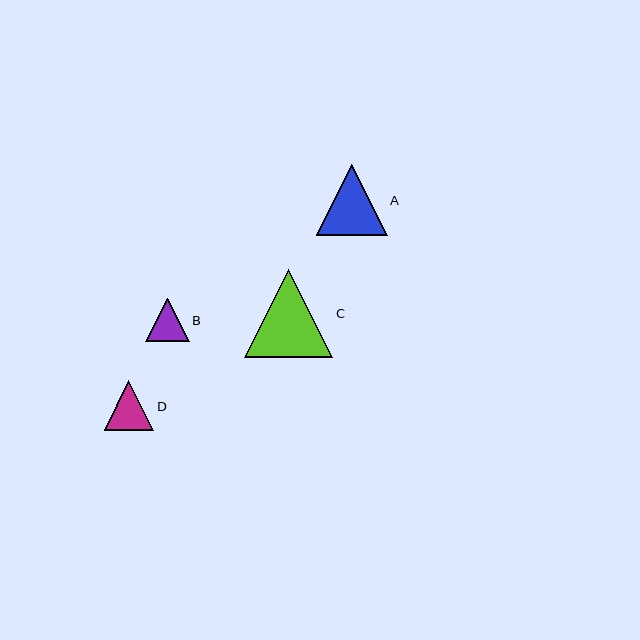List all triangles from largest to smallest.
From largest to smallest: C, A, D, B.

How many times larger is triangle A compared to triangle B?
Triangle A is approximately 1.6 times the size of triangle B.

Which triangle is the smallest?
Triangle B is the smallest with a size of approximately 44 pixels.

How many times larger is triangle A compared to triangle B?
Triangle A is approximately 1.6 times the size of triangle B.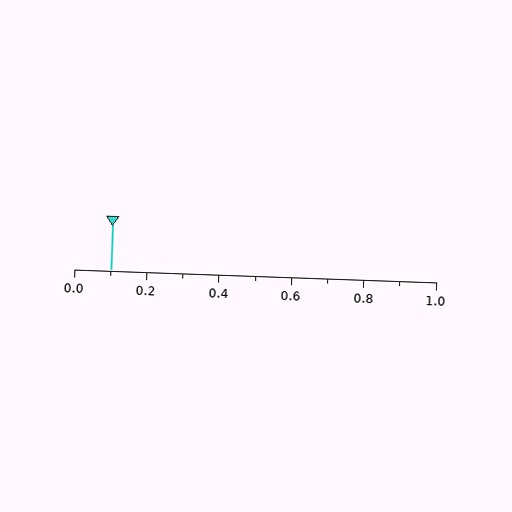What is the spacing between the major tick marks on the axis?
The major ticks are spaced 0.2 apart.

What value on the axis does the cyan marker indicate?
The marker indicates approximately 0.1.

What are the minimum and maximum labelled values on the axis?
The axis runs from 0.0 to 1.0.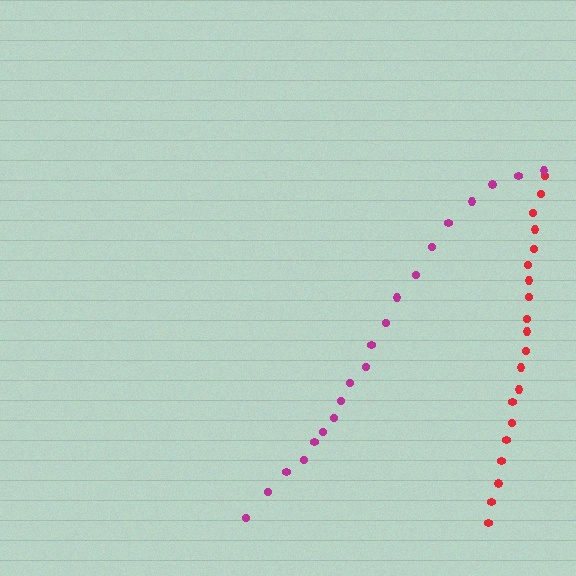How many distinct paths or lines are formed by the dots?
There are 2 distinct paths.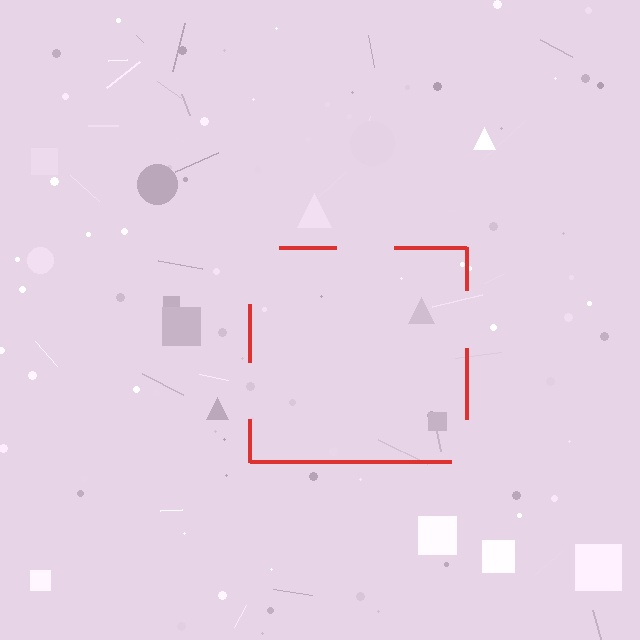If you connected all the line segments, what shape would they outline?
They would outline a square.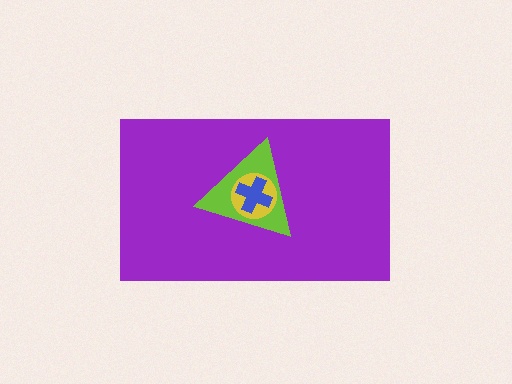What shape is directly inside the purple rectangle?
The lime triangle.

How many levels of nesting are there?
4.